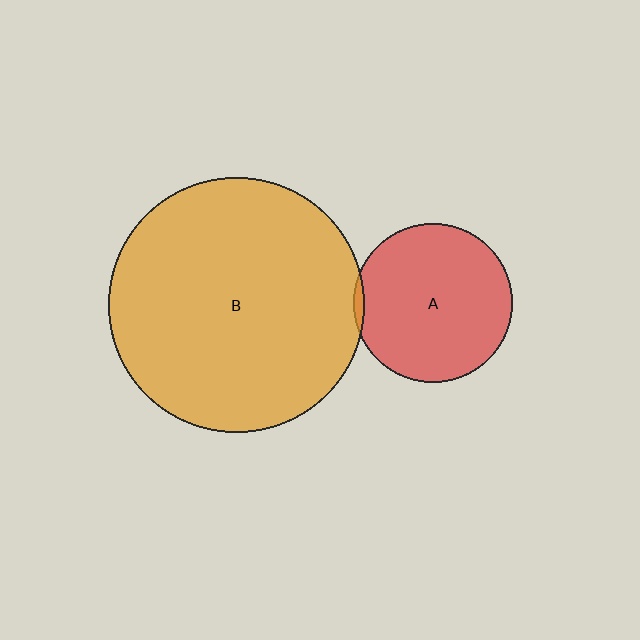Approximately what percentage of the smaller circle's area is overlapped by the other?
Approximately 5%.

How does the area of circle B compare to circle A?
Approximately 2.6 times.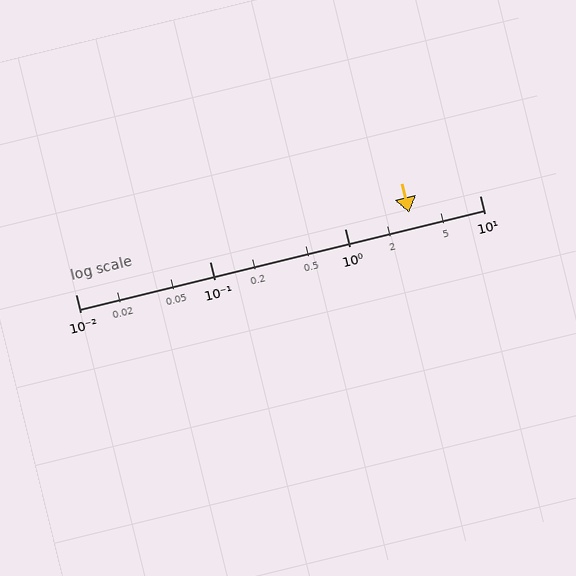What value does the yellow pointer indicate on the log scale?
The pointer indicates approximately 3.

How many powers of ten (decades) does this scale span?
The scale spans 3 decades, from 0.01 to 10.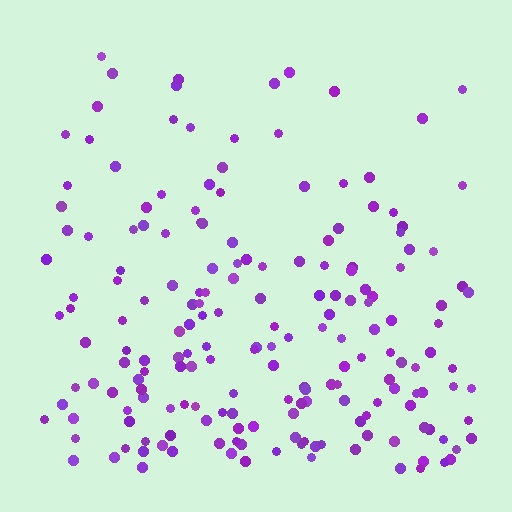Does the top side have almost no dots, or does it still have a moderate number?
Still a moderate number, just noticeably fewer than the bottom.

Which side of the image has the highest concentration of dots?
The bottom.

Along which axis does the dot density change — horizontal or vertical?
Vertical.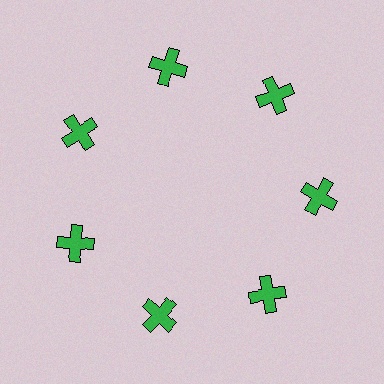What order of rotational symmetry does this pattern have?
This pattern has 7-fold rotational symmetry.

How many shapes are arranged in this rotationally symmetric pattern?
There are 7 shapes, arranged in 7 groups of 1.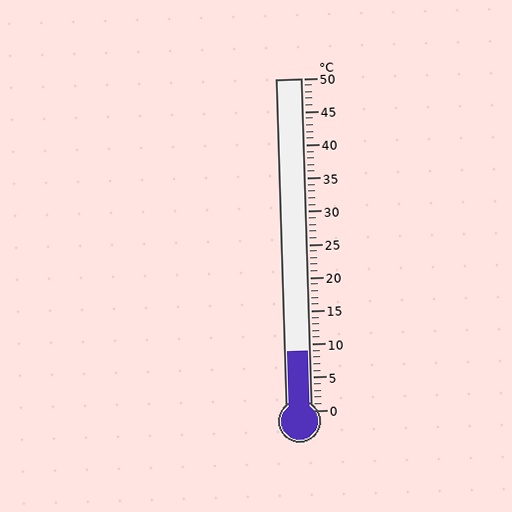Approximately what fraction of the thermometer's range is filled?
The thermometer is filled to approximately 20% of its range.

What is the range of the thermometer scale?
The thermometer scale ranges from 0°C to 50°C.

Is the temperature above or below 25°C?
The temperature is below 25°C.